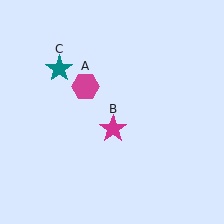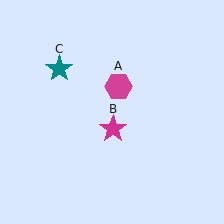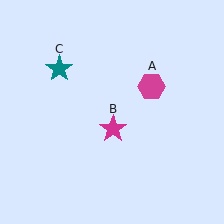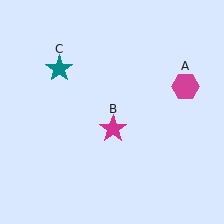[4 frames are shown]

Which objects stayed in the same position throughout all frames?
Magenta star (object B) and teal star (object C) remained stationary.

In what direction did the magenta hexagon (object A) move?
The magenta hexagon (object A) moved right.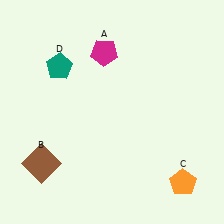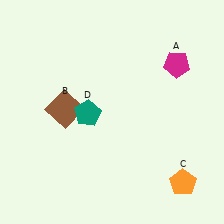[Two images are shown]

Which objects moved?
The objects that moved are: the magenta pentagon (A), the brown square (B), the teal pentagon (D).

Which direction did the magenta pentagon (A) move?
The magenta pentagon (A) moved right.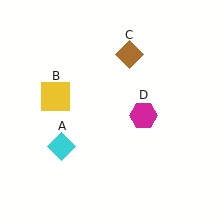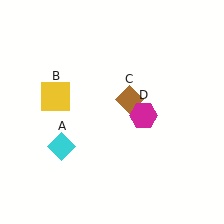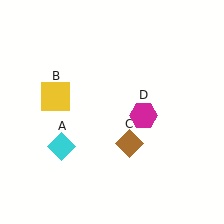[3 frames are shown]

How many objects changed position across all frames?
1 object changed position: brown diamond (object C).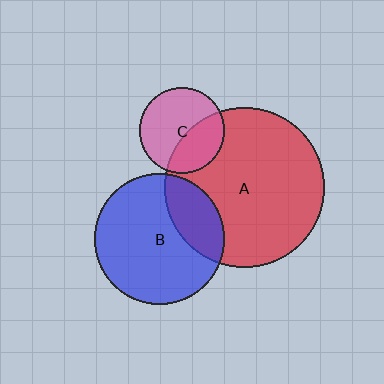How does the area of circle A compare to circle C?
Approximately 3.5 times.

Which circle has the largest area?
Circle A (red).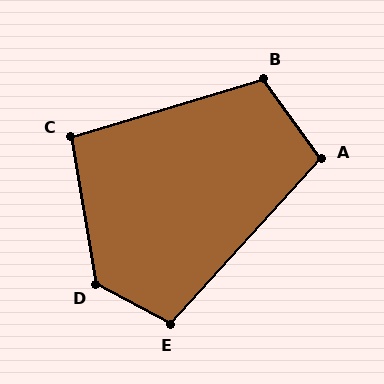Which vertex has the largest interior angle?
D, at approximately 127 degrees.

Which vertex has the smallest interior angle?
C, at approximately 97 degrees.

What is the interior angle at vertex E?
Approximately 105 degrees (obtuse).